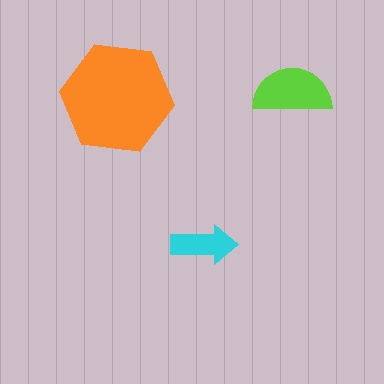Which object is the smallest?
The cyan arrow.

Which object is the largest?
The orange hexagon.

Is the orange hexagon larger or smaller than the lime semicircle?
Larger.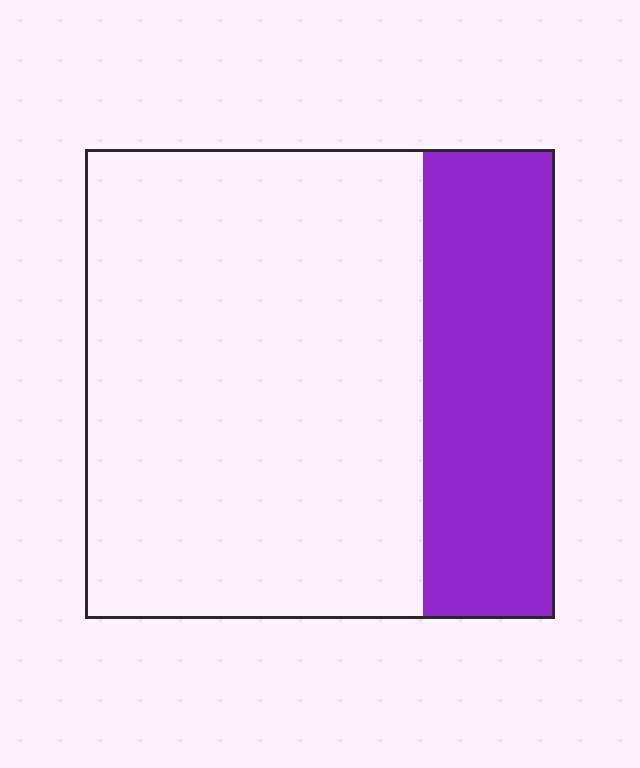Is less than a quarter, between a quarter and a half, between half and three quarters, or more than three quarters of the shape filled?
Between a quarter and a half.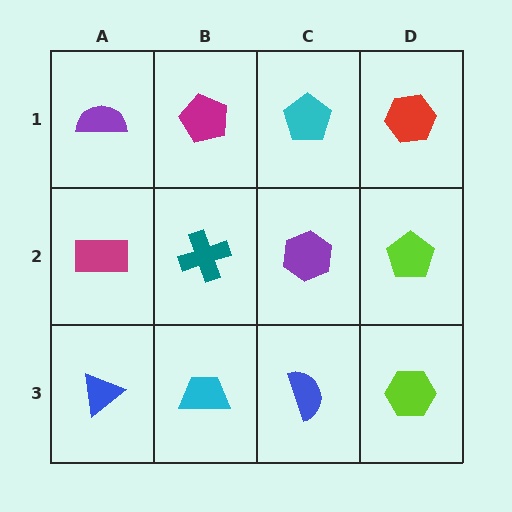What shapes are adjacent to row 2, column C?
A cyan pentagon (row 1, column C), a blue semicircle (row 3, column C), a teal cross (row 2, column B), a lime pentagon (row 2, column D).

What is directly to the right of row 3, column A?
A cyan trapezoid.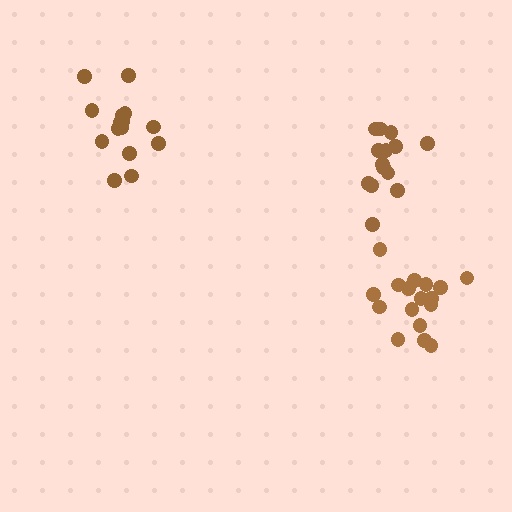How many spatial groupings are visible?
There are 3 spatial groupings.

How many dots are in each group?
Group 1: 15 dots, Group 2: 17 dots, Group 3: 14 dots (46 total).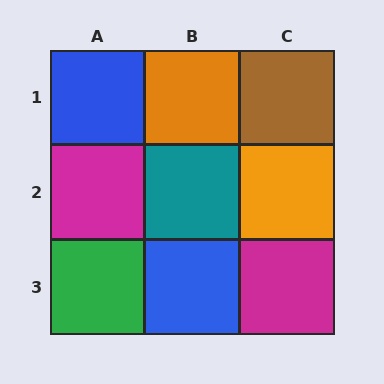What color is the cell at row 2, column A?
Magenta.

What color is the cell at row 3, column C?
Magenta.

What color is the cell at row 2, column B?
Teal.